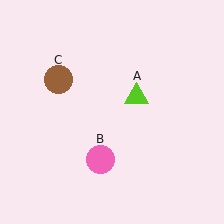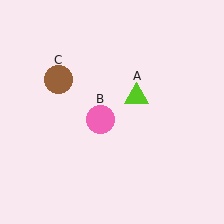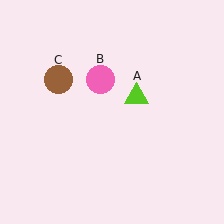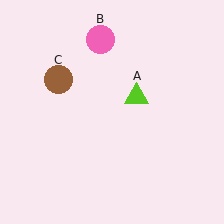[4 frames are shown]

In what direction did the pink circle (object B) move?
The pink circle (object B) moved up.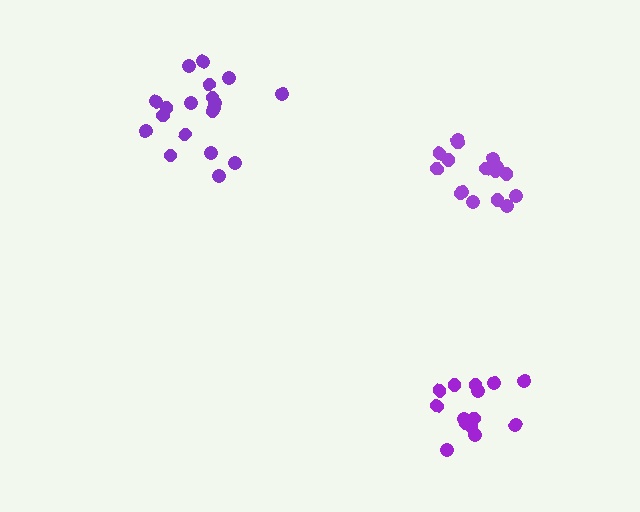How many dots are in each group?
Group 1: 14 dots, Group 2: 19 dots, Group 3: 16 dots (49 total).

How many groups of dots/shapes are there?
There are 3 groups.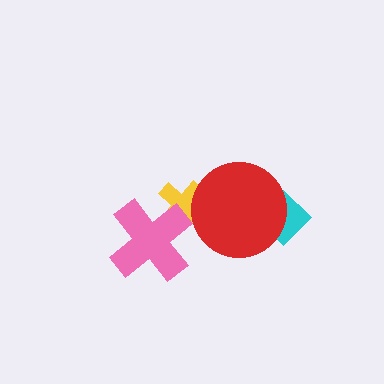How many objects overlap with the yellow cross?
2 objects overlap with the yellow cross.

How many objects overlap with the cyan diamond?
1 object overlaps with the cyan diamond.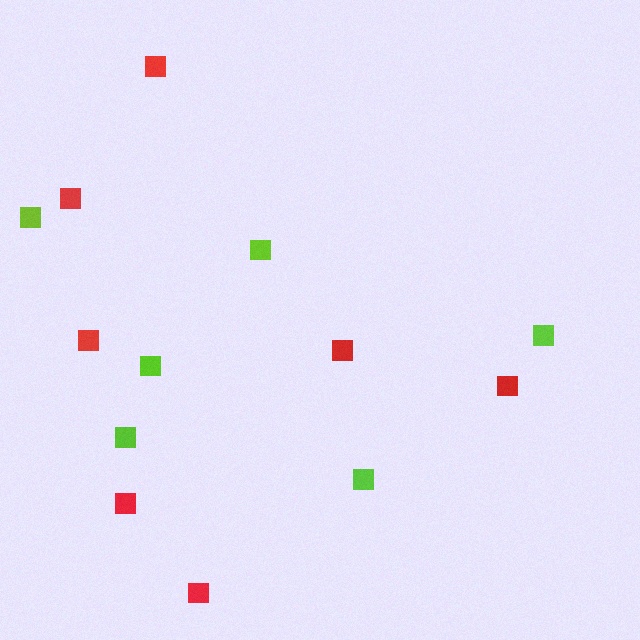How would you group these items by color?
There are 2 groups: one group of lime squares (6) and one group of red squares (7).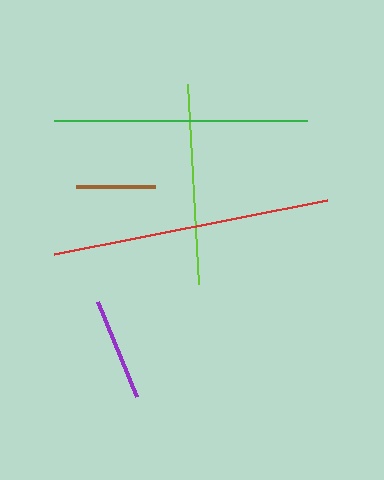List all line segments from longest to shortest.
From longest to shortest: red, green, lime, purple, brown.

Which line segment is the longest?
The red line is the longest at approximately 279 pixels.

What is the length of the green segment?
The green segment is approximately 253 pixels long.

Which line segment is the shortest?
The brown line is the shortest at approximately 79 pixels.